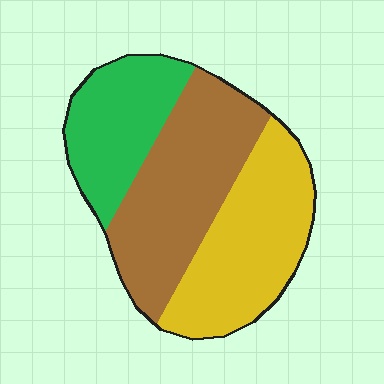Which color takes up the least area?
Green, at roughly 25%.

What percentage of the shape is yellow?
Yellow covers about 35% of the shape.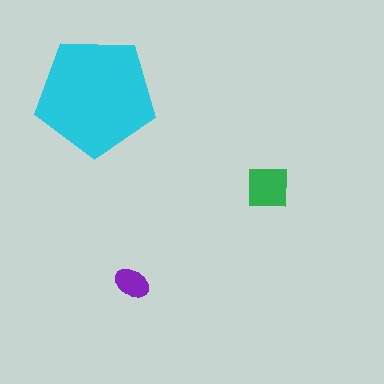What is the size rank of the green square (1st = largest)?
2nd.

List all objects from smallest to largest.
The purple ellipse, the green square, the cyan pentagon.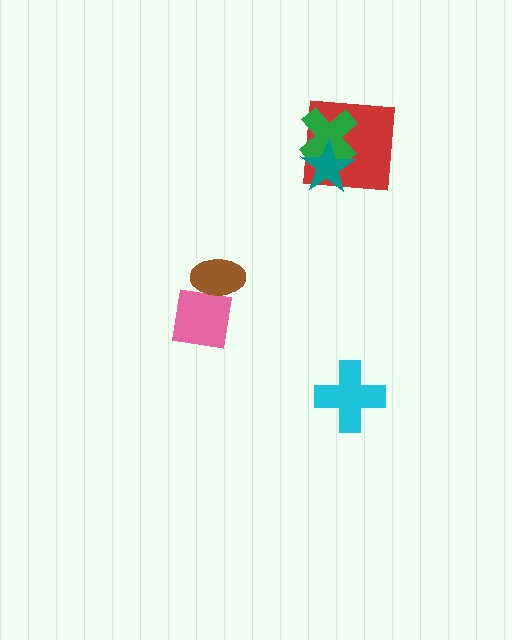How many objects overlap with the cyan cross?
0 objects overlap with the cyan cross.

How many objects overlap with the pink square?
1 object overlaps with the pink square.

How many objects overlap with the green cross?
2 objects overlap with the green cross.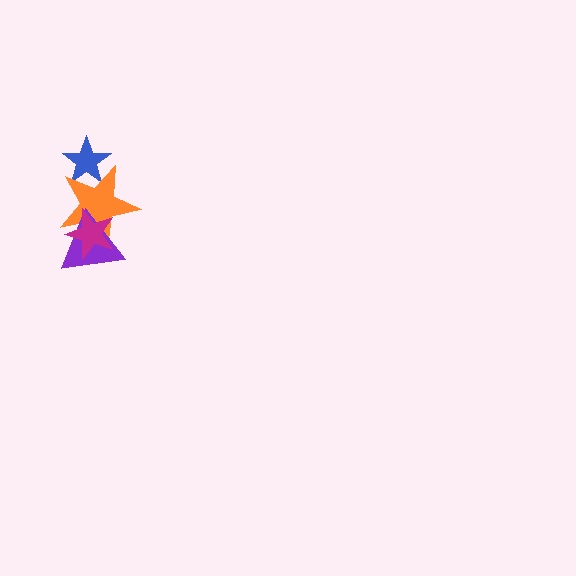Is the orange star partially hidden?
Yes, it is partially covered by another shape.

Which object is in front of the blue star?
The orange star is in front of the blue star.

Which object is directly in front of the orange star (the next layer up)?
The purple triangle is directly in front of the orange star.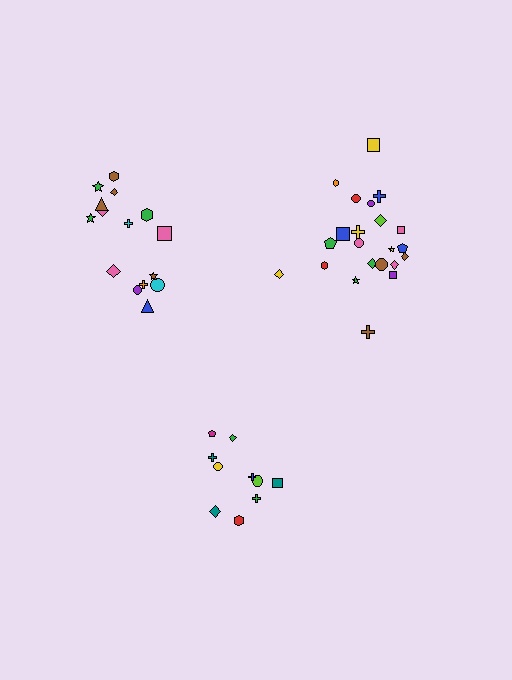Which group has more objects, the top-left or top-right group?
The top-right group.